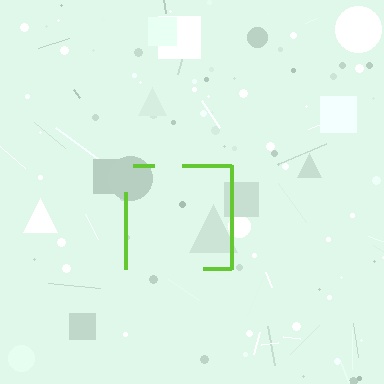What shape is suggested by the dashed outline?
The dashed outline suggests a square.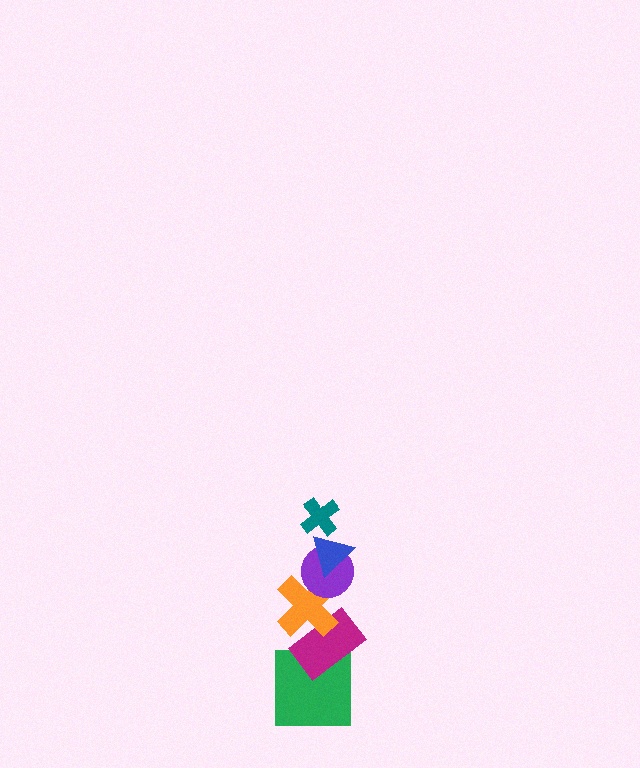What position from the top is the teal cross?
The teal cross is 1st from the top.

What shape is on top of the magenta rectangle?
The orange cross is on top of the magenta rectangle.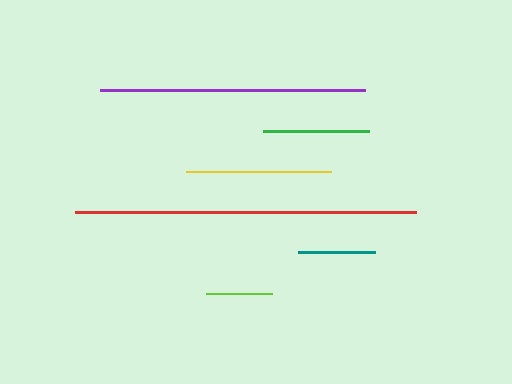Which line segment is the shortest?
The lime line is the shortest at approximately 65 pixels.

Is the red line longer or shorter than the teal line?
The red line is longer than the teal line.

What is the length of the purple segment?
The purple segment is approximately 265 pixels long.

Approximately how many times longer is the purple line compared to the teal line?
The purple line is approximately 3.4 times the length of the teal line.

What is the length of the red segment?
The red segment is approximately 340 pixels long.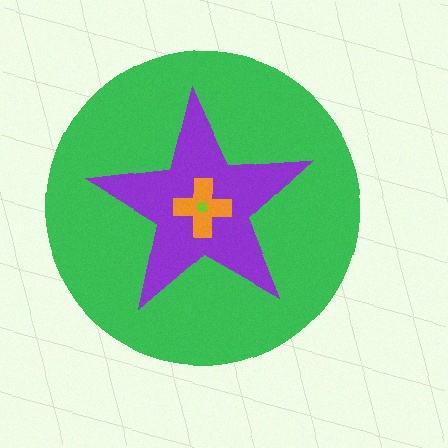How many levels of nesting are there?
4.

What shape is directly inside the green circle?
The purple star.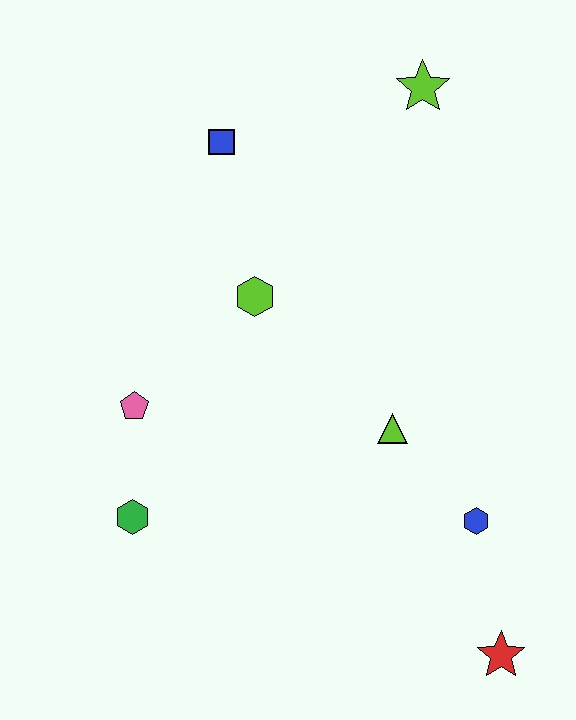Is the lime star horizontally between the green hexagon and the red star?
Yes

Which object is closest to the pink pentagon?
The green hexagon is closest to the pink pentagon.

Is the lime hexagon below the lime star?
Yes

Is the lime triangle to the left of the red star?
Yes